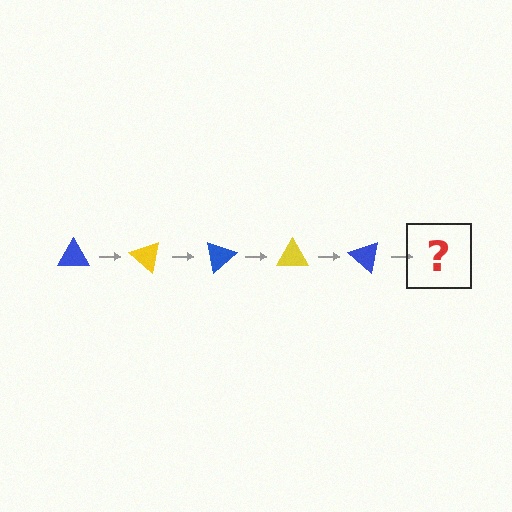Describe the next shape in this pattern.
It should be a yellow triangle, rotated 200 degrees from the start.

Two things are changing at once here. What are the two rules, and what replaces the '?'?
The two rules are that it rotates 40 degrees each step and the color cycles through blue and yellow. The '?' should be a yellow triangle, rotated 200 degrees from the start.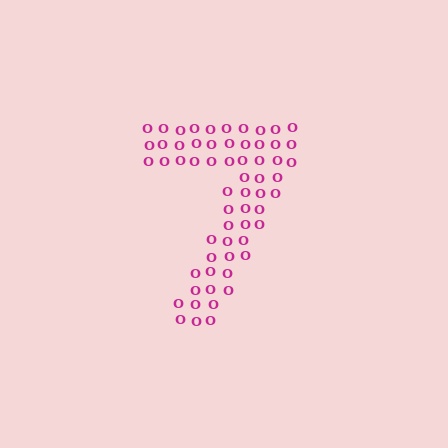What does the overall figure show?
The overall figure shows the digit 7.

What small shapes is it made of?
It is made of small letter O's.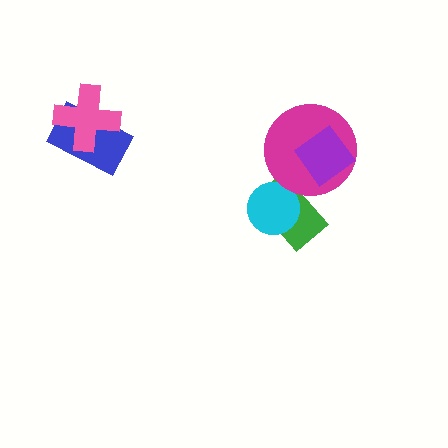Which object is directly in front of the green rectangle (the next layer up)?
The cyan circle is directly in front of the green rectangle.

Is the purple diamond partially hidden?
No, no other shape covers it.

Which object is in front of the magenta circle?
The purple diamond is in front of the magenta circle.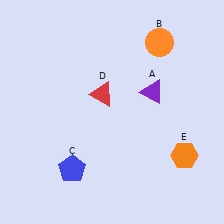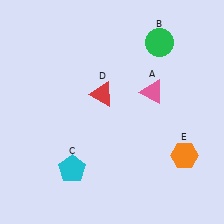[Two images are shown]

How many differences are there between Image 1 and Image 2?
There are 3 differences between the two images.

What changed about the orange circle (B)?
In Image 1, B is orange. In Image 2, it changed to green.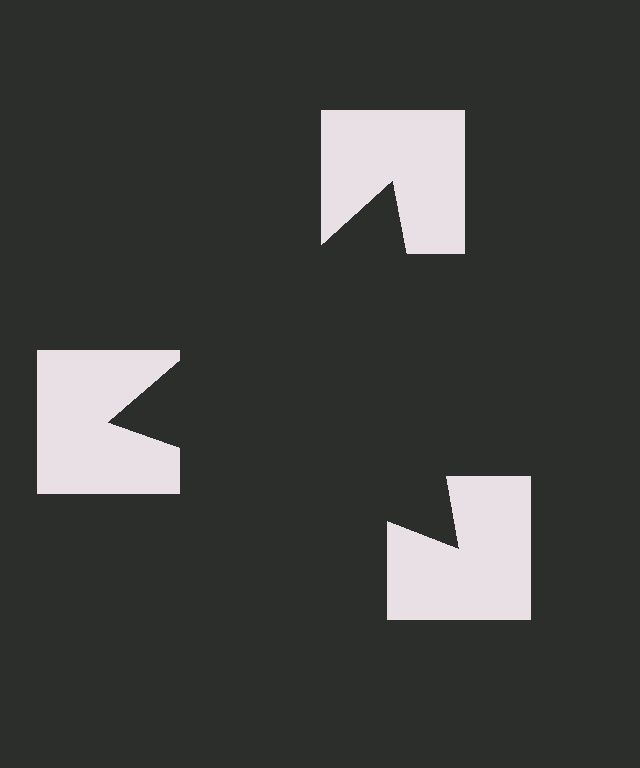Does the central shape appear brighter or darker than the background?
It typically appears slightly darker than the background, even though no actual brightness change is drawn.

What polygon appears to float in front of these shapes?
An illusory triangle — its edges are inferred from the aligned wedge cuts in the notched squares, not physically drawn.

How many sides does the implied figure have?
3 sides.